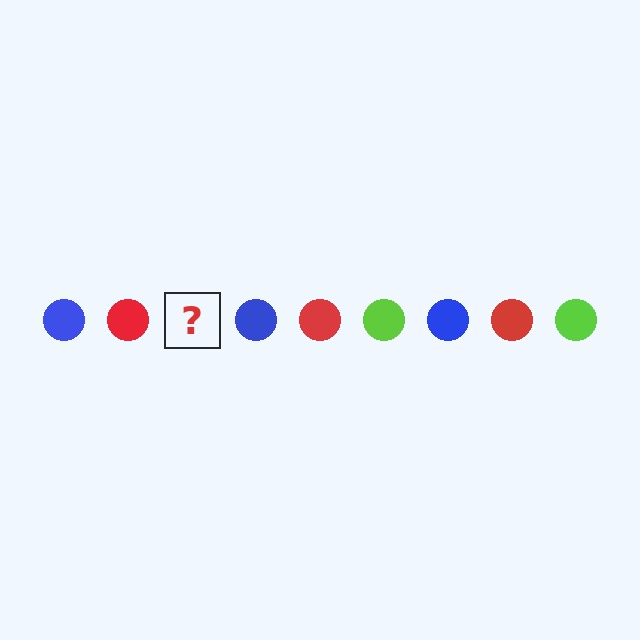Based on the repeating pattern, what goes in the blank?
The blank should be a lime circle.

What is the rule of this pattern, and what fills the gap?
The rule is that the pattern cycles through blue, red, lime circles. The gap should be filled with a lime circle.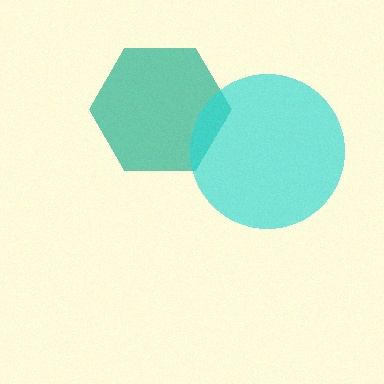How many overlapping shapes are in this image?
There are 2 overlapping shapes in the image.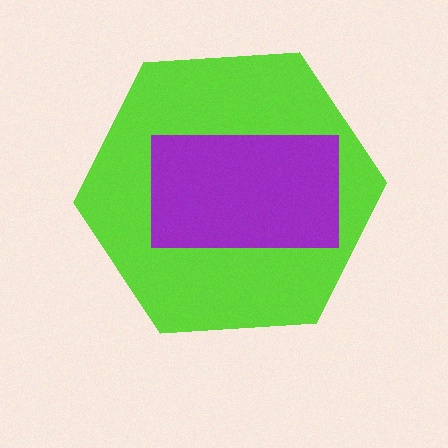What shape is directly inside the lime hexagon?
The purple rectangle.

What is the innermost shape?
The purple rectangle.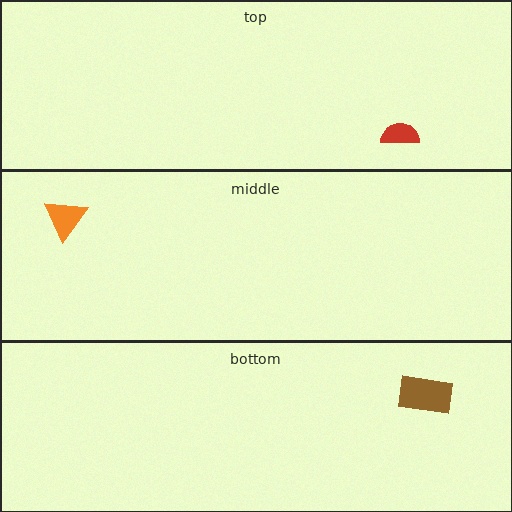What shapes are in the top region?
The red semicircle.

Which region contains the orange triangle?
The middle region.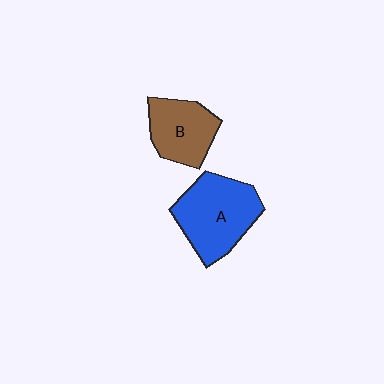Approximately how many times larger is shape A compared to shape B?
Approximately 1.4 times.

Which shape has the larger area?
Shape A (blue).